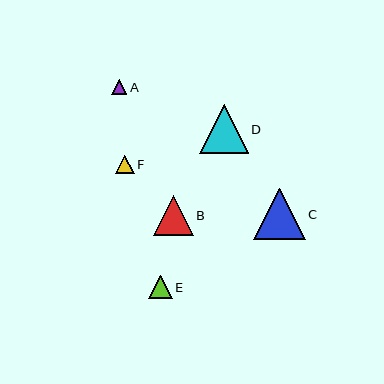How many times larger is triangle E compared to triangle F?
Triangle E is approximately 1.3 times the size of triangle F.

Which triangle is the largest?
Triangle C is the largest with a size of approximately 51 pixels.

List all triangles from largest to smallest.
From largest to smallest: C, D, B, E, F, A.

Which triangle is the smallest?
Triangle A is the smallest with a size of approximately 15 pixels.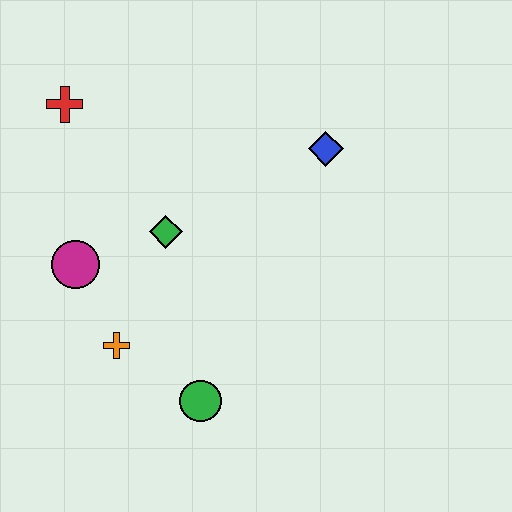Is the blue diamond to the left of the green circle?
No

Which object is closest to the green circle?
The orange cross is closest to the green circle.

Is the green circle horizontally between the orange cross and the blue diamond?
Yes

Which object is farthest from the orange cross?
The blue diamond is farthest from the orange cross.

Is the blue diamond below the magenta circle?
No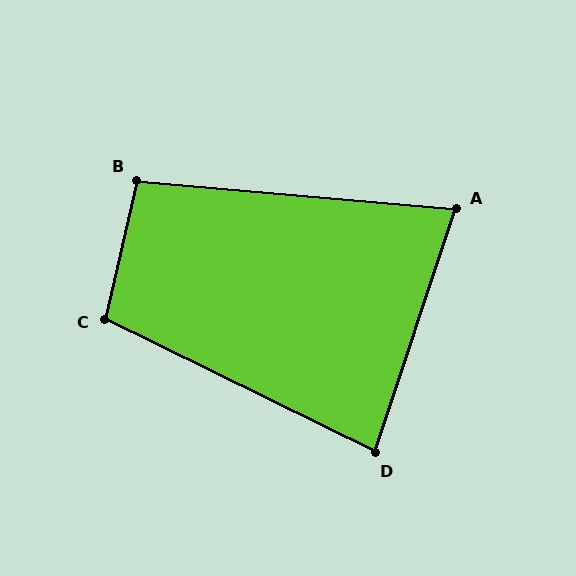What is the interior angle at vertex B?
Approximately 98 degrees (obtuse).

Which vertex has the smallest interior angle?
A, at approximately 77 degrees.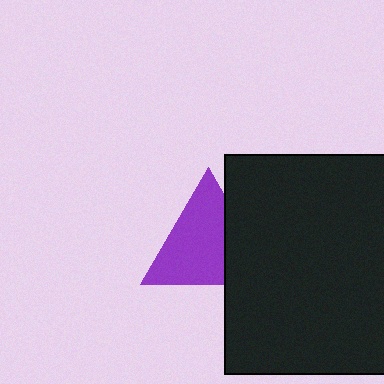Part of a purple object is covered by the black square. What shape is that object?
It is a triangle.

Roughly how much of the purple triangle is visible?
Most of it is visible (roughly 70%).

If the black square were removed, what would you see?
You would see the complete purple triangle.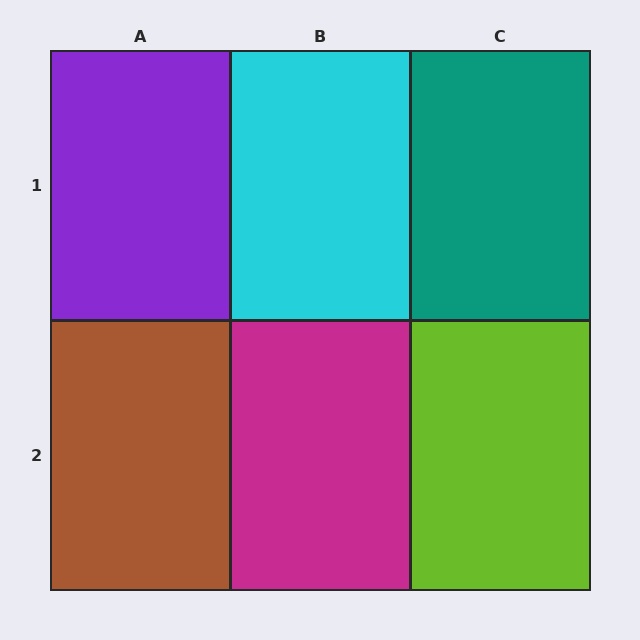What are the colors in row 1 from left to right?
Purple, cyan, teal.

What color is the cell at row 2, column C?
Lime.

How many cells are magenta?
1 cell is magenta.